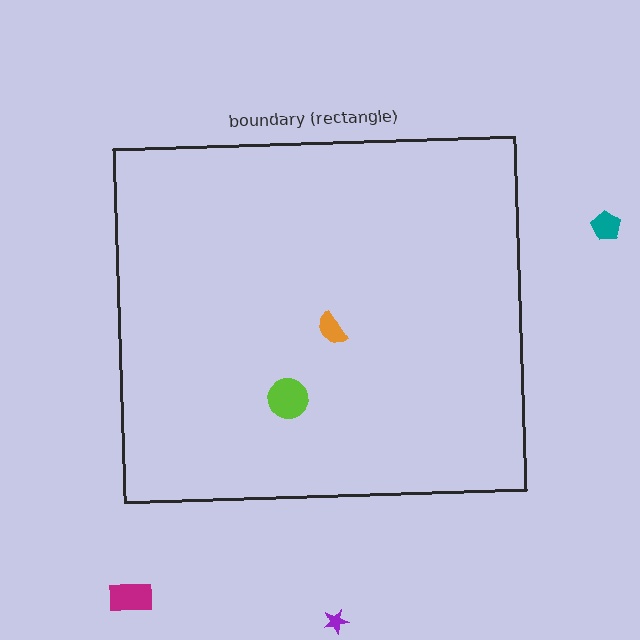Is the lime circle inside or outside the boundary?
Inside.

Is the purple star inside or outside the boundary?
Outside.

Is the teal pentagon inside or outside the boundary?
Outside.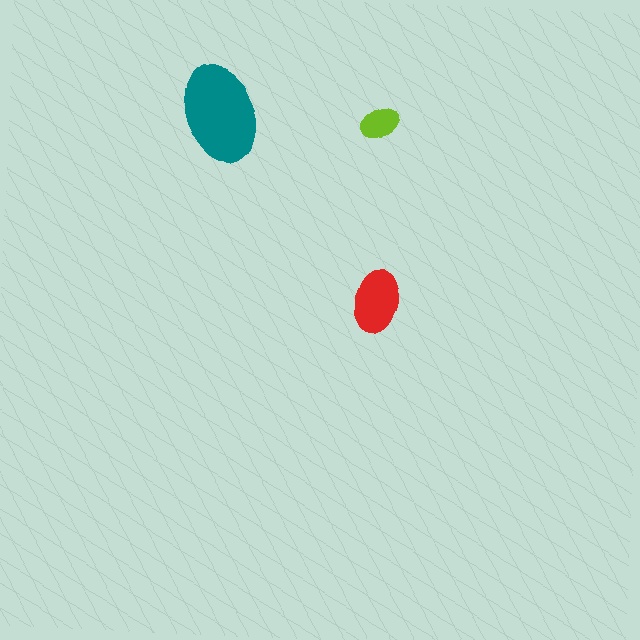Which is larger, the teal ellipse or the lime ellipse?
The teal one.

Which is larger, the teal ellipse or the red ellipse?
The teal one.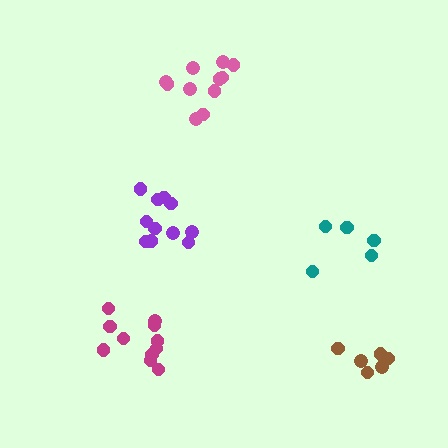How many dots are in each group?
Group 1: 11 dots, Group 2: 11 dots, Group 3: 11 dots, Group 4: 5 dots, Group 5: 6 dots (44 total).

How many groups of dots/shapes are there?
There are 5 groups.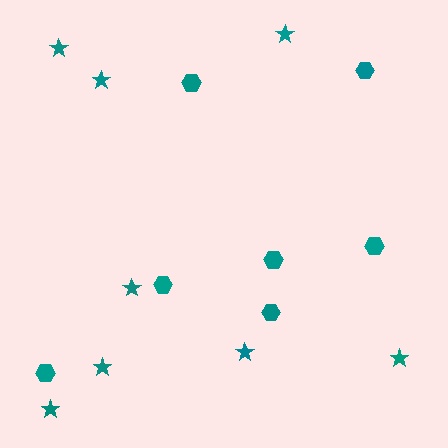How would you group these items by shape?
There are 2 groups: one group of stars (8) and one group of hexagons (7).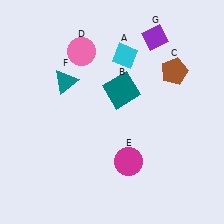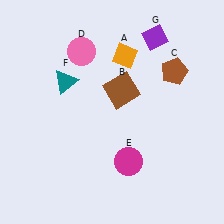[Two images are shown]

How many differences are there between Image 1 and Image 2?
There are 2 differences between the two images.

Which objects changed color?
A changed from cyan to orange. B changed from teal to brown.